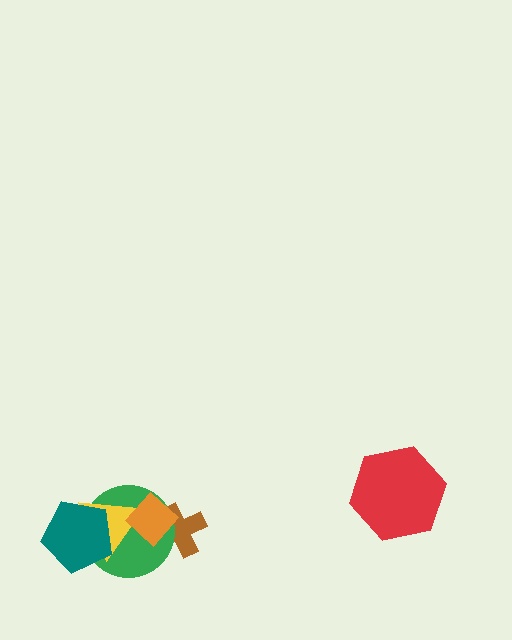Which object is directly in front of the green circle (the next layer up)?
The yellow triangle is directly in front of the green circle.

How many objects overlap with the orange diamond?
3 objects overlap with the orange diamond.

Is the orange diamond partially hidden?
No, no other shape covers it.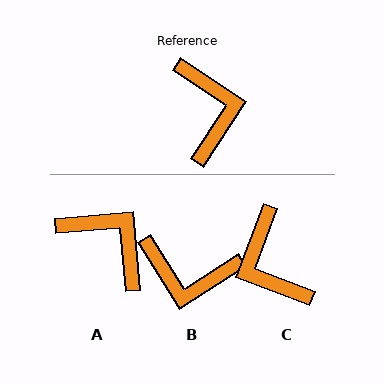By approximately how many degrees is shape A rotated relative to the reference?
Approximately 38 degrees counter-clockwise.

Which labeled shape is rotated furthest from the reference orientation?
C, about 167 degrees away.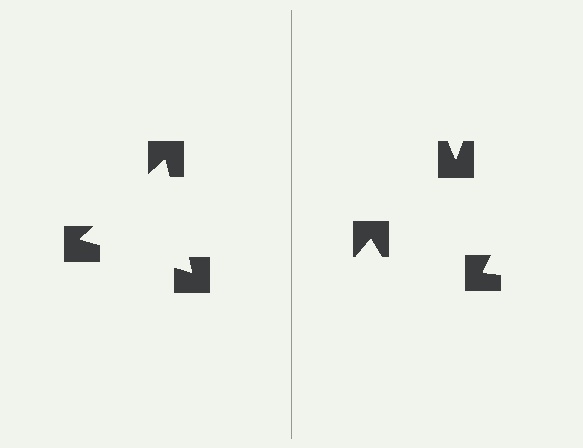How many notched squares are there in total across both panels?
6 — 3 on each side.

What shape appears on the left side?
An illusory triangle.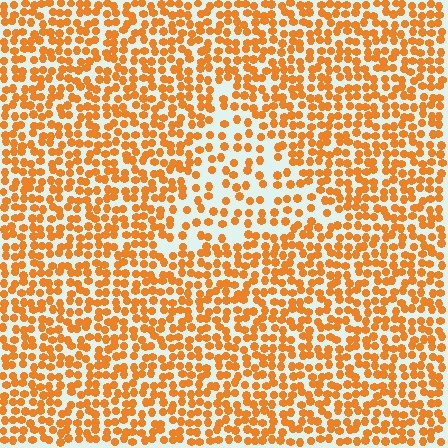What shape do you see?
I see a triangle.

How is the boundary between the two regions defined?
The boundary is defined by a change in element density (approximately 1.9x ratio). All elements are the same color, size, and shape.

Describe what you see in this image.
The image contains small orange elements arranged at two different densities. A triangle-shaped region is visible where the elements are less densely packed than the surrounding area.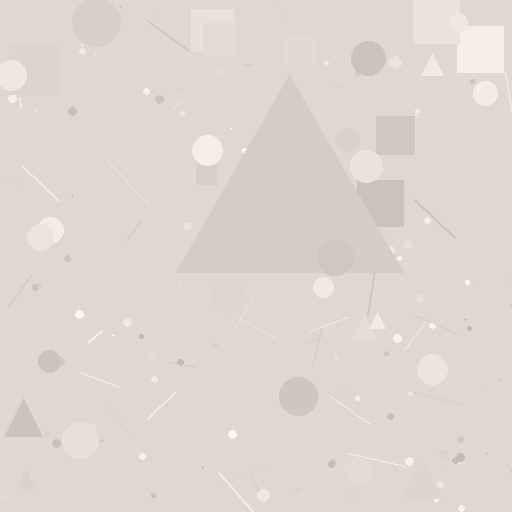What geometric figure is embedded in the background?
A triangle is embedded in the background.